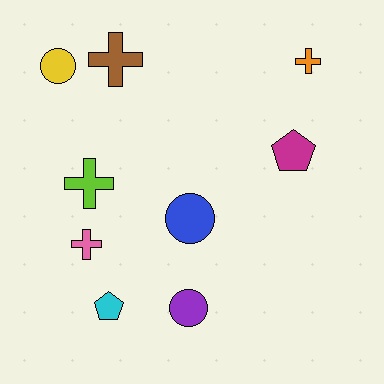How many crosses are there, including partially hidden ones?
There are 4 crosses.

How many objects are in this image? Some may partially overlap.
There are 9 objects.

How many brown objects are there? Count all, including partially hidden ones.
There is 1 brown object.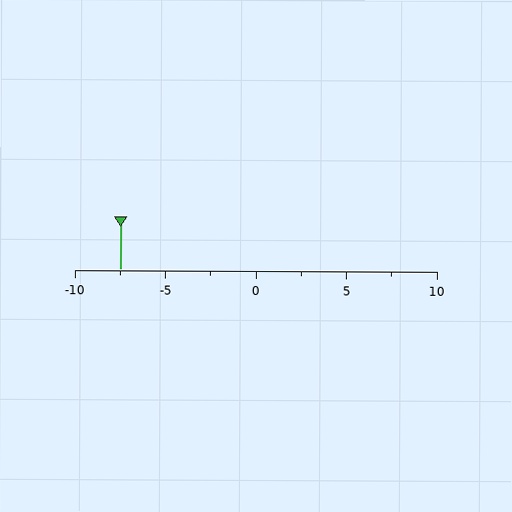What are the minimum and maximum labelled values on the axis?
The axis runs from -10 to 10.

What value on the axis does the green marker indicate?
The marker indicates approximately -7.5.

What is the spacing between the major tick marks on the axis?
The major ticks are spaced 5 apart.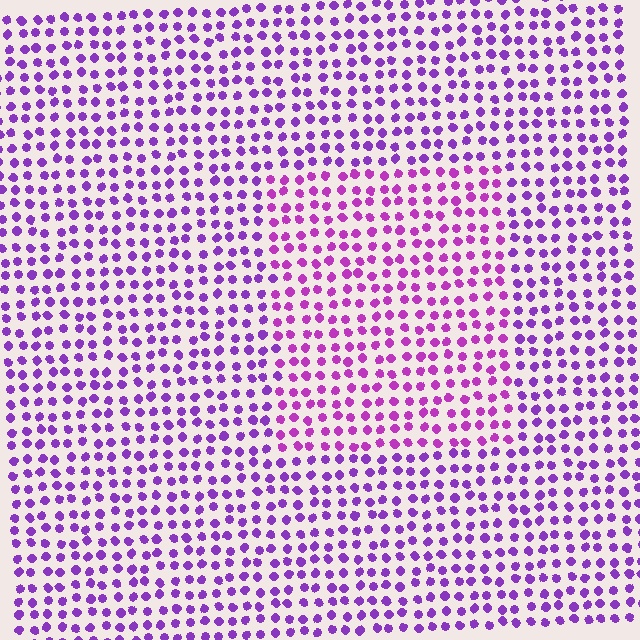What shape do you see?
I see a rectangle.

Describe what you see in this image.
The image is filled with small purple elements in a uniform arrangement. A rectangle-shaped region is visible where the elements are tinted to a slightly different hue, forming a subtle color boundary.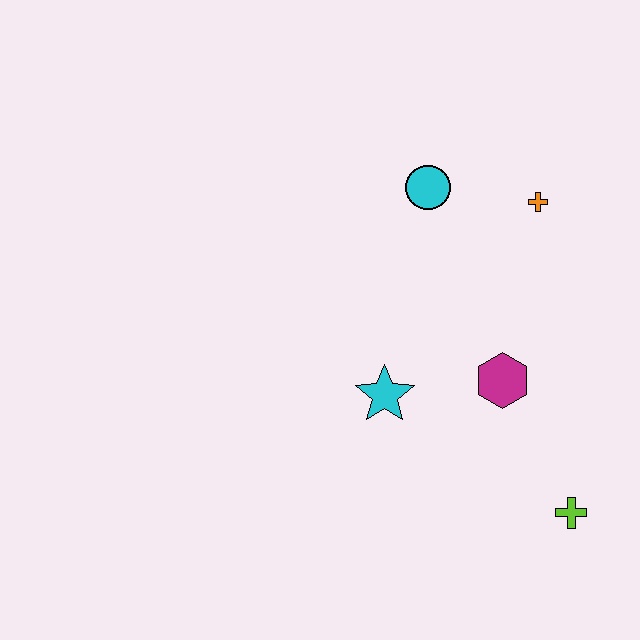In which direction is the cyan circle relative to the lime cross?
The cyan circle is above the lime cross.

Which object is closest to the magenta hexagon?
The cyan star is closest to the magenta hexagon.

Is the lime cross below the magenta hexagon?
Yes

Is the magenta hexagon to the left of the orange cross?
Yes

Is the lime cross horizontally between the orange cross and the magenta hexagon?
No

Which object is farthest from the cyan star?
The orange cross is farthest from the cyan star.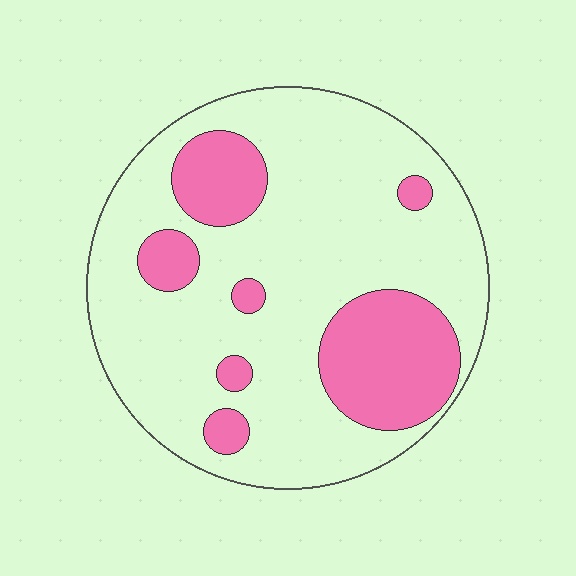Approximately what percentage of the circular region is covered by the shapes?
Approximately 25%.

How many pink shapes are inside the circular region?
7.